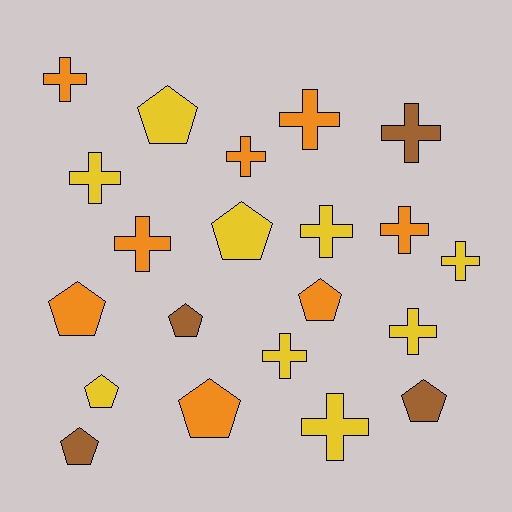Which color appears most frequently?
Yellow, with 9 objects.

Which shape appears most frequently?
Cross, with 12 objects.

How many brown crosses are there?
There is 1 brown cross.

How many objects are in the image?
There are 21 objects.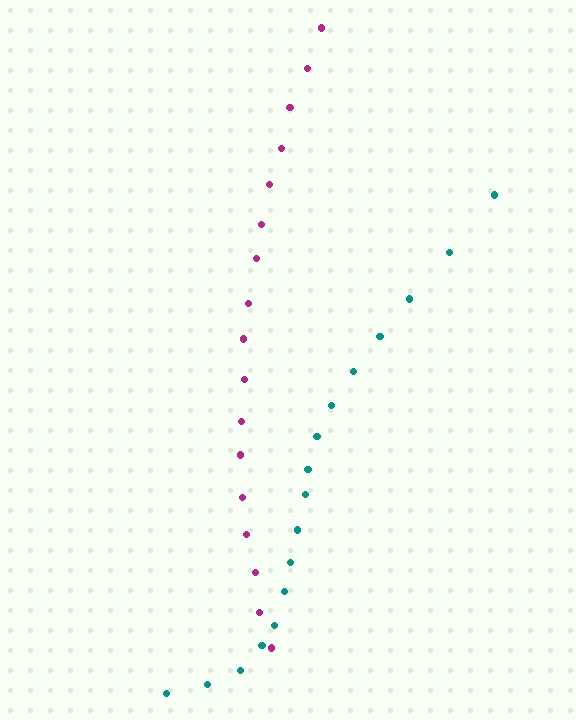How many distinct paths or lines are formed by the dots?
There are 2 distinct paths.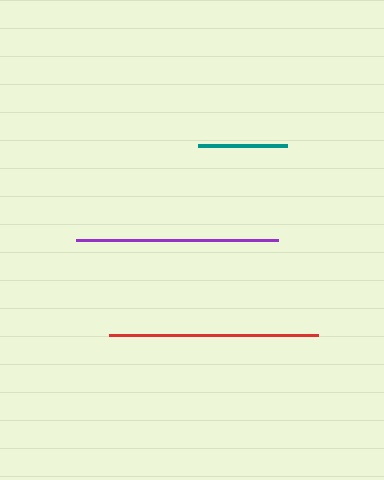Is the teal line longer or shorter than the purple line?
The purple line is longer than the teal line.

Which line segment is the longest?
The red line is the longest at approximately 209 pixels.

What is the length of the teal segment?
The teal segment is approximately 88 pixels long.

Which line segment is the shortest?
The teal line is the shortest at approximately 88 pixels.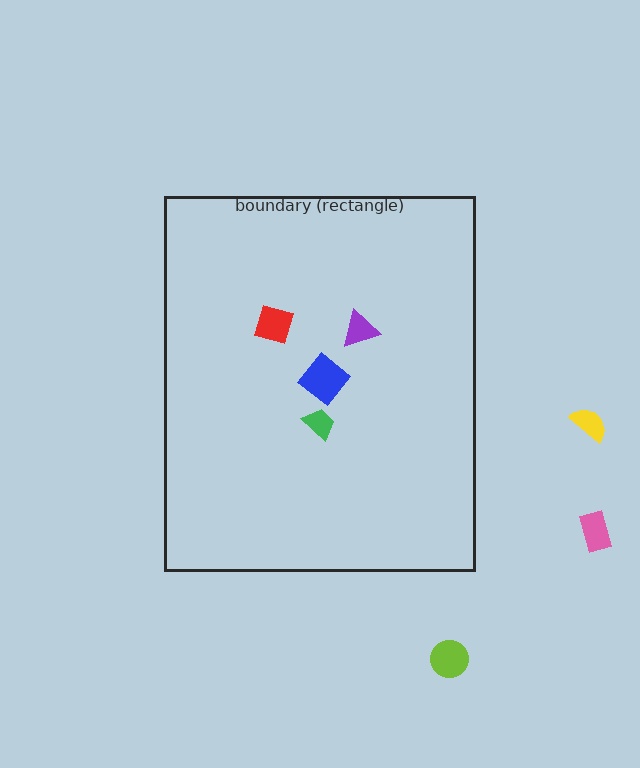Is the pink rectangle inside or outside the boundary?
Outside.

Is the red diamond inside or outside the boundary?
Inside.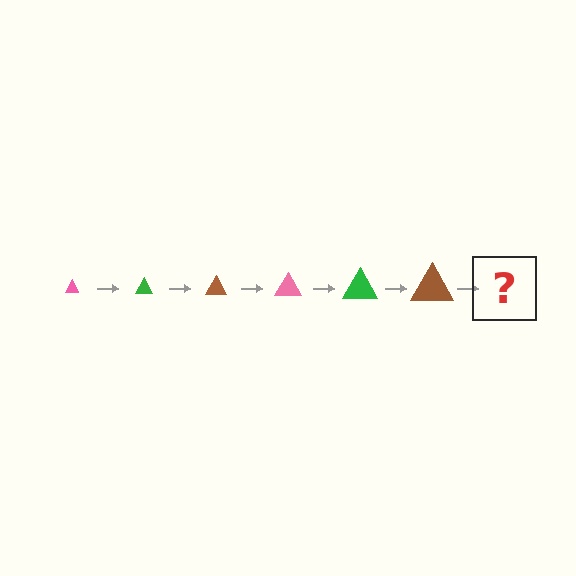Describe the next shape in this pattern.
It should be a pink triangle, larger than the previous one.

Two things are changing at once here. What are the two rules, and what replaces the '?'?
The two rules are that the triangle grows larger each step and the color cycles through pink, green, and brown. The '?' should be a pink triangle, larger than the previous one.